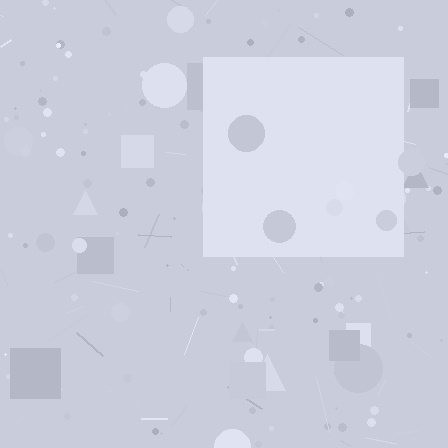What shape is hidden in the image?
A square is hidden in the image.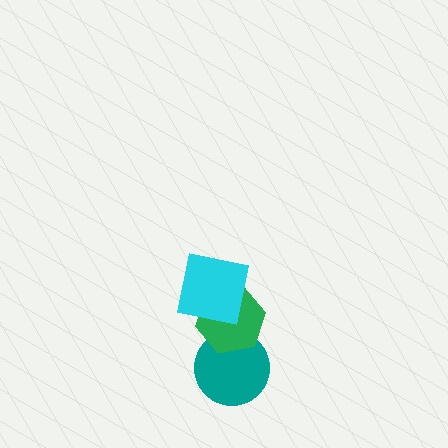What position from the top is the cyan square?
The cyan square is 1st from the top.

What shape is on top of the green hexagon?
The cyan square is on top of the green hexagon.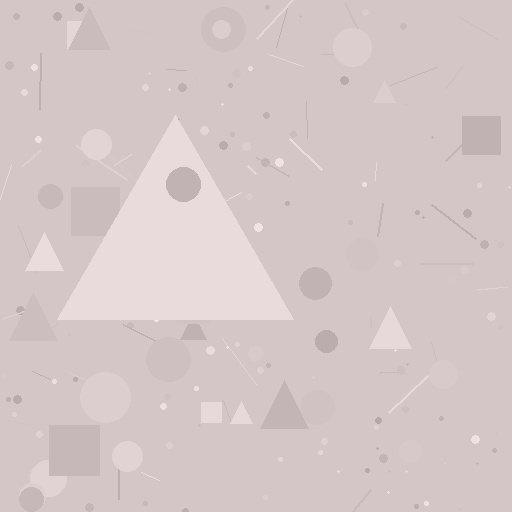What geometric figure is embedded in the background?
A triangle is embedded in the background.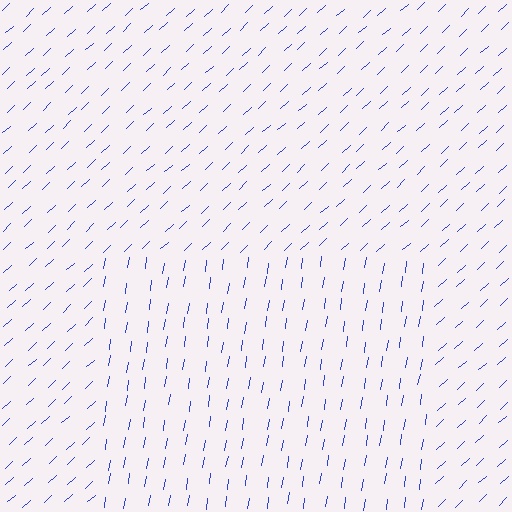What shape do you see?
I see a rectangle.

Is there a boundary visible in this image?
Yes, there is a texture boundary formed by a change in line orientation.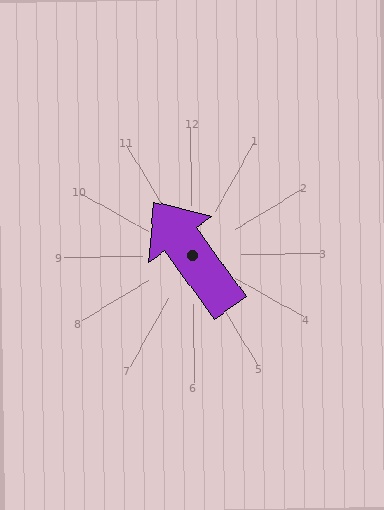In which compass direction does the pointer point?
Northwest.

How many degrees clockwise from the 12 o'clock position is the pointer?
Approximately 325 degrees.